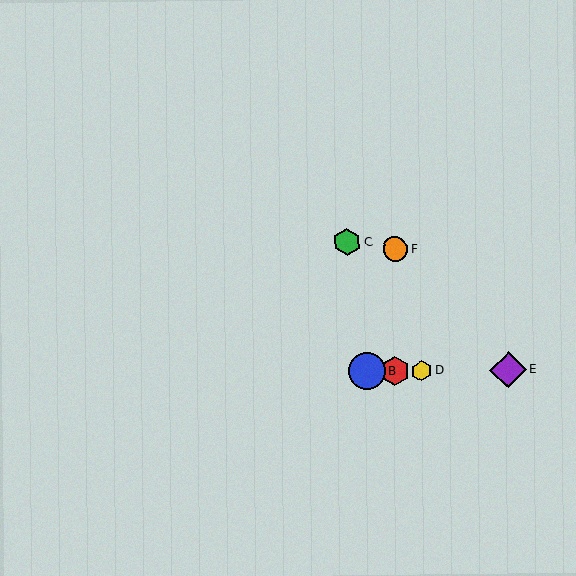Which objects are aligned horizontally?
Objects A, B, D, E are aligned horizontally.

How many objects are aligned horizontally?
4 objects (A, B, D, E) are aligned horizontally.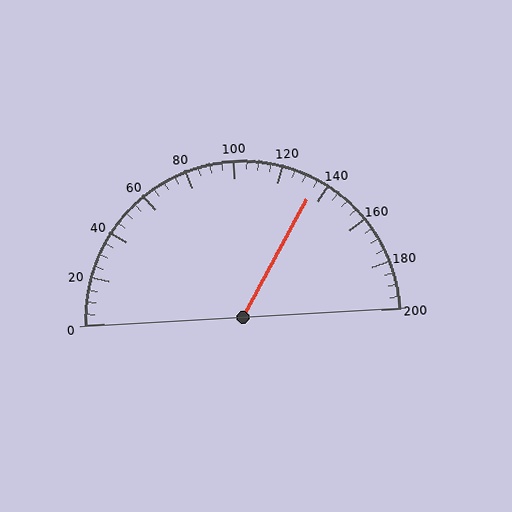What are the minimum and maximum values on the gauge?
The gauge ranges from 0 to 200.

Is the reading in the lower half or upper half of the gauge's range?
The reading is in the upper half of the range (0 to 200).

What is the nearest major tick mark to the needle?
The nearest major tick mark is 140.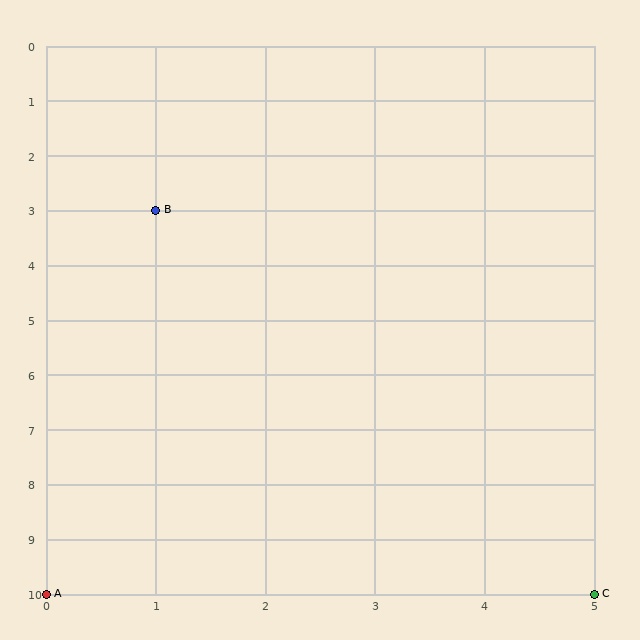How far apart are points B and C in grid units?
Points B and C are 4 columns and 7 rows apart (about 8.1 grid units diagonally).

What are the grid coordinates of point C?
Point C is at grid coordinates (5, 10).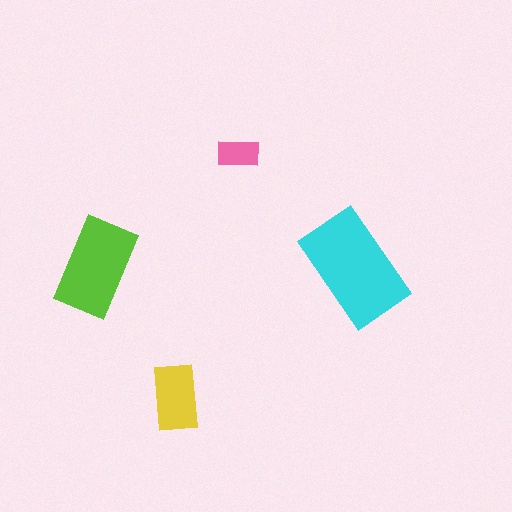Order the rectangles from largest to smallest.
the cyan one, the lime one, the yellow one, the pink one.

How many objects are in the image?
There are 4 objects in the image.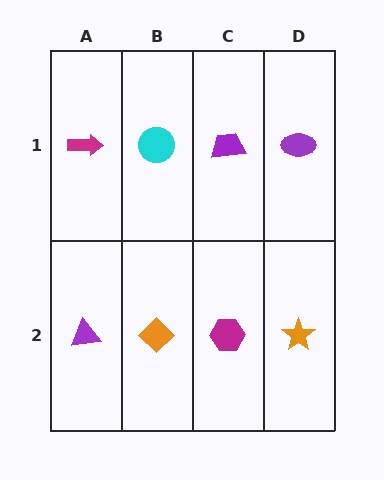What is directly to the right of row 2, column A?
An orange diamond.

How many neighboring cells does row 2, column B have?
3.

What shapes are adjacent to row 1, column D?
An orange star (row 2, column D), a purple trapezoid (row 1, column C).